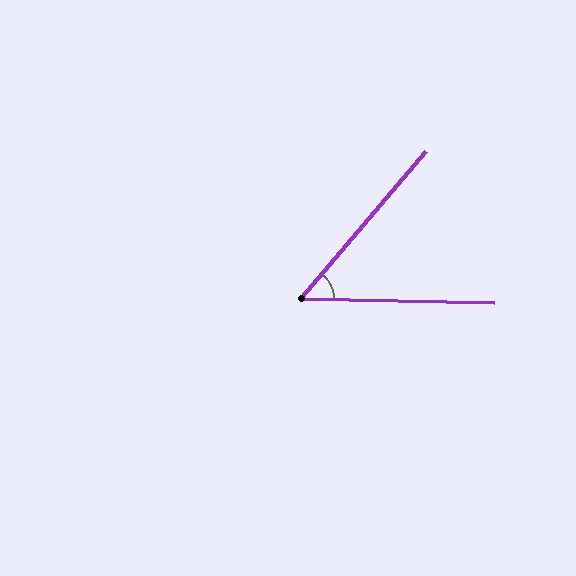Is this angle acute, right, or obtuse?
It is acute.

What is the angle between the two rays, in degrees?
Approximately 51 degrees.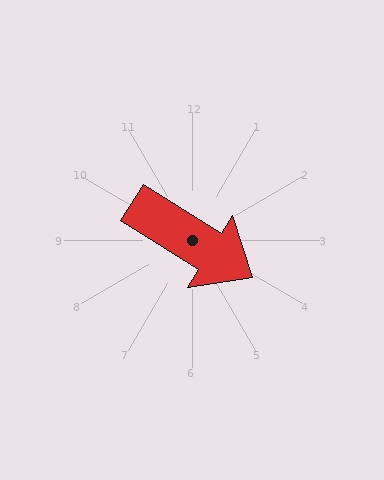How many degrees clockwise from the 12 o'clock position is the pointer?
Approximately 122 degrees.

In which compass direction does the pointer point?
Southeast.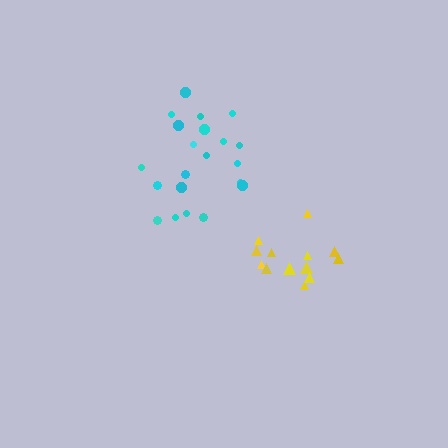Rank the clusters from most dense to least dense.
yellow, cyan.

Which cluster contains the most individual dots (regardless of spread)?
Cyan (21).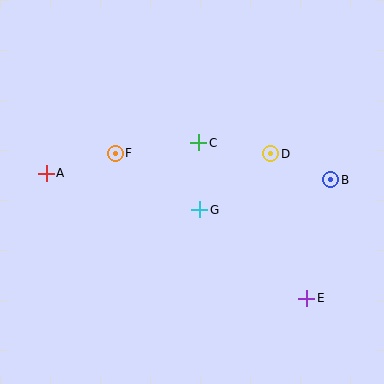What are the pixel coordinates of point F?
Point F is at (115, 153).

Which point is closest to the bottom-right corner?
Point E is closest to the bottom-right corner.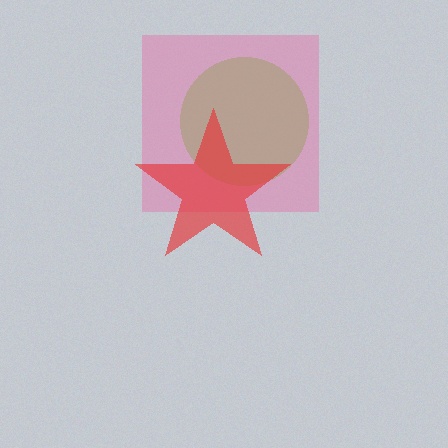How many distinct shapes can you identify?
There are 3 distinct shapes: a lime circle, a pink square, a red star.